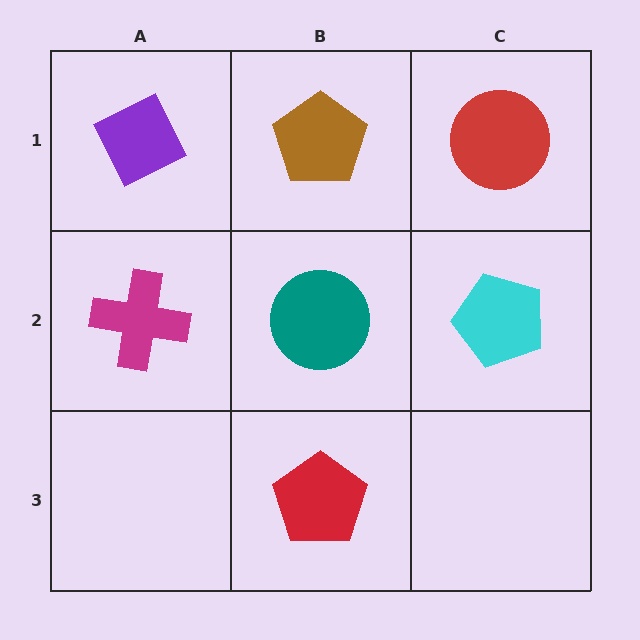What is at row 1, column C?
A red circle.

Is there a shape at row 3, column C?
No, that cell is empty.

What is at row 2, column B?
A teal circle.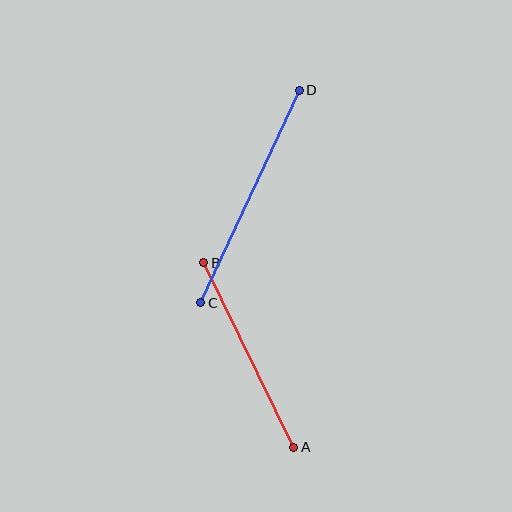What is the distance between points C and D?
The distance is approximately 235 pixels.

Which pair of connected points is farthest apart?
Points C and D are farthest apart.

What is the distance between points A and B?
The distance is approximately 205 pixels.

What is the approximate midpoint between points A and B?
The midpoint is at approximately (249, 355) pixels.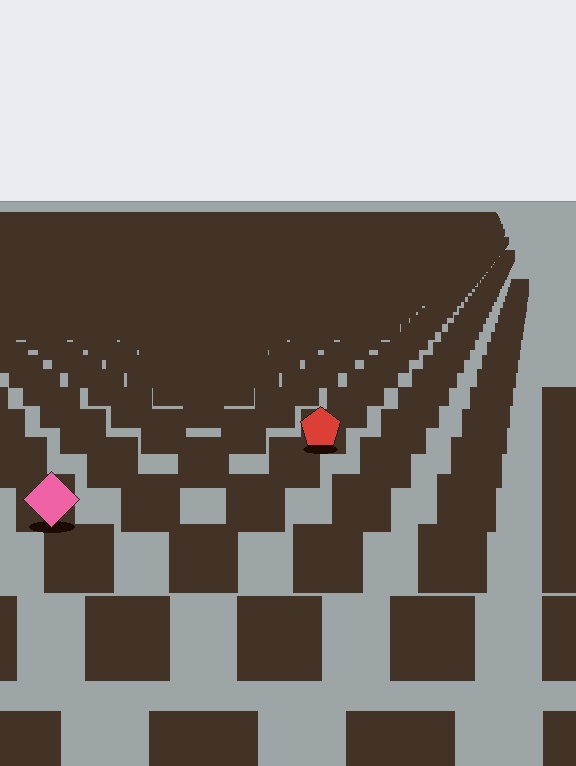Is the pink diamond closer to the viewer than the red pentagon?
Yes. The pink diamond is closer — you can tell from the texture gradient: the ground texture is coarser near it.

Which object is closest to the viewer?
The pink diamond is closest. The texture marks near it are larger and more spread out.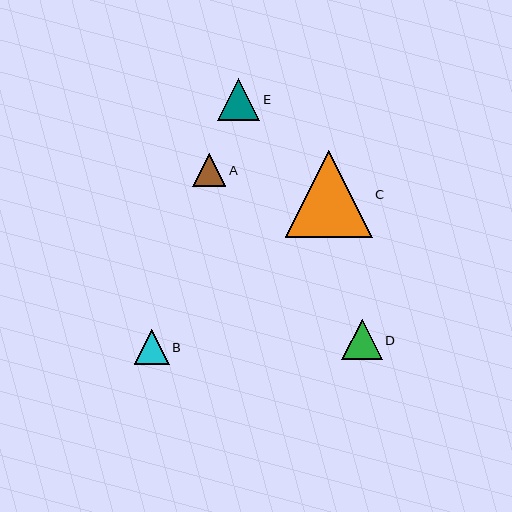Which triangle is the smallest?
Triangle A is the smallest with a size of approximately 33 pixels.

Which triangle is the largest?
Triangle C is the largest with a size of approximately 87 pixels.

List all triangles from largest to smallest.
From largest to smallest: C, E, D, B, A.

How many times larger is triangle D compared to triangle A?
Triangle D is approximately 1.2 times the size of triangle A.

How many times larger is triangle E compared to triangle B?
Triangle E is approximately 1.2 times the size of triangle B.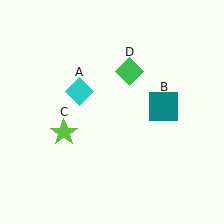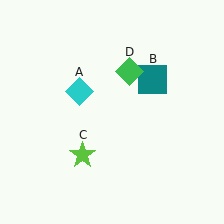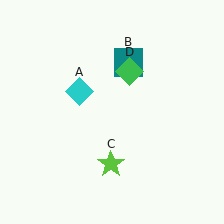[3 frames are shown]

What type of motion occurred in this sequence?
The teal square (object B), lime star (object C) rotated counterclockwise around the center of the scene.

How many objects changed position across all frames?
2 objects changed position: teal square (object B), lime star (object C).